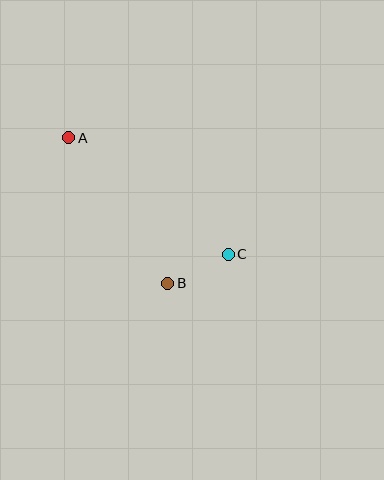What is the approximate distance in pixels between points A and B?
The distance between A and B is approximately 176 pixels.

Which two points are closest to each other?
Points B and C are closest to each other.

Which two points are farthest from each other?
Points A and C are farthest from each other.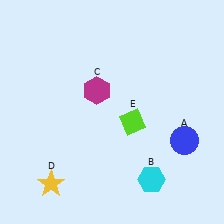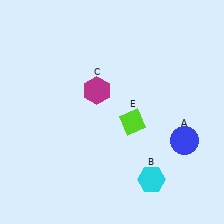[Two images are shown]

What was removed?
The yellow star (D) was removed in Image 2.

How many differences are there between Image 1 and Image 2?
There is 1 difference between the two images.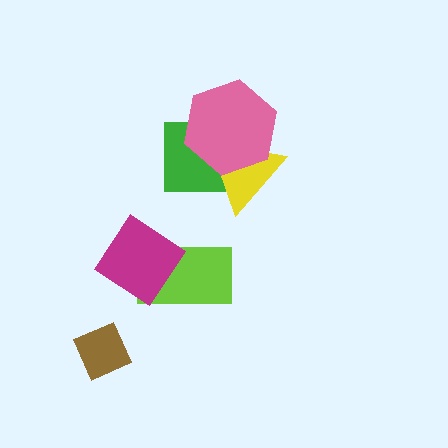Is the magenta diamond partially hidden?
No, no other shape covers it.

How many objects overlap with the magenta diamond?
1 object overlaps with the magenta diamond.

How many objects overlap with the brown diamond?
0 objects overlap with the brown diamond.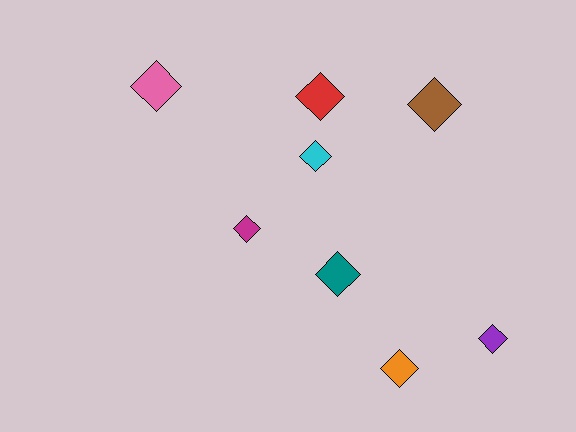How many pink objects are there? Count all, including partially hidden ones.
There is 1 pink object.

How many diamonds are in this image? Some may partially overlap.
There are 8 diamonds.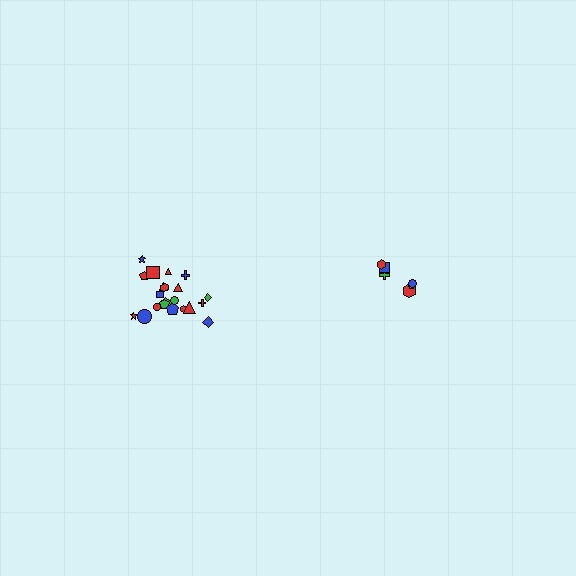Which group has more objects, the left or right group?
The left group.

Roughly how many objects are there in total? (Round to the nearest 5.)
Roughly 30 objects in total.